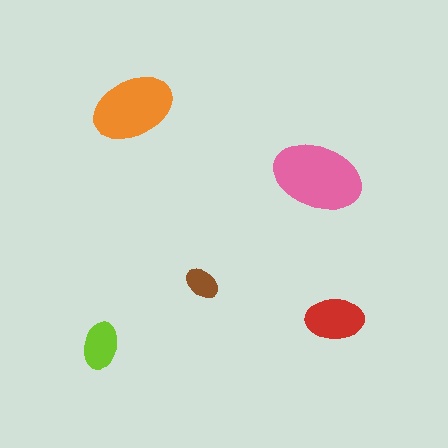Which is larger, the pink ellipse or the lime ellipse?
The pink one.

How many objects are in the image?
There are 5 objects in the image.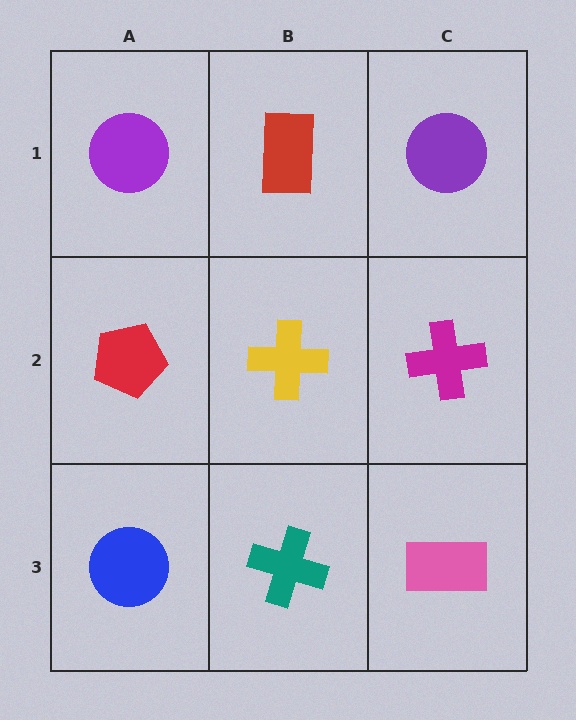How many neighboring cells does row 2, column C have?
3.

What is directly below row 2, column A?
A blue circle.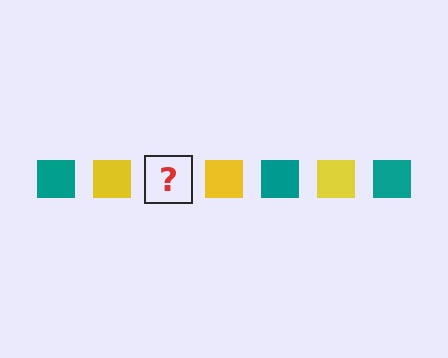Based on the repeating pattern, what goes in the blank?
The blank should be a teal square.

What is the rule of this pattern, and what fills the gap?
The rule is that the pattern cycles through teal, yellow squares. The gap should be filled with a teal square.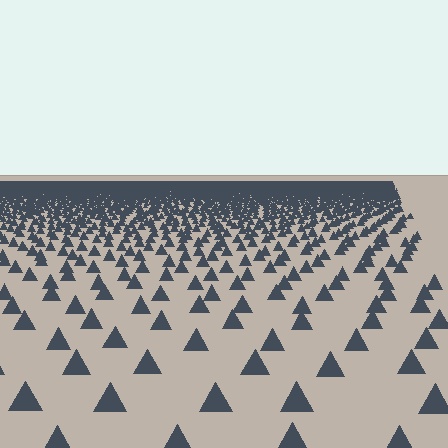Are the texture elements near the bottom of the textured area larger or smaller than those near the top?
Larger. Near the bottom, elements are closer to the viewer and appear at a bigger on-screen size.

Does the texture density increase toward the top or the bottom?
Density increases toward the top.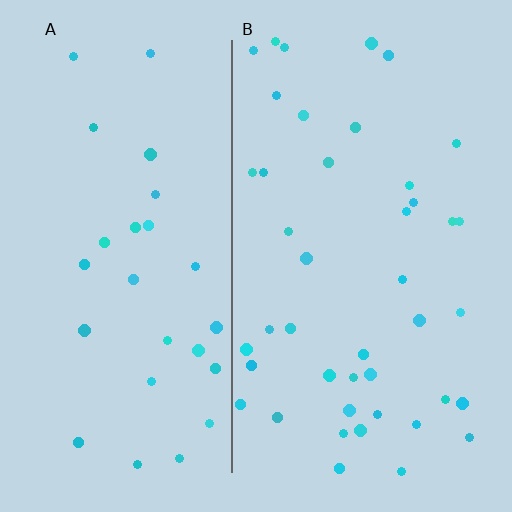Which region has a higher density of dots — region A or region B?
B (the right).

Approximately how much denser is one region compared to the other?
Approximately 1.6× — region B over region A.